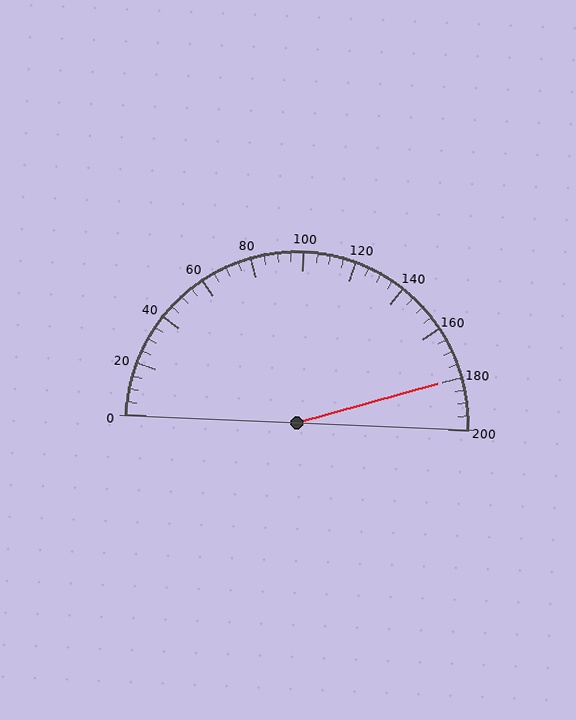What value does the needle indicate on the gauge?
The needle indicates approximately 180.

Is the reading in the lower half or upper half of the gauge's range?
The reading is in the upper half of the range (0 to 200).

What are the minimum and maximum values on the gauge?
The gauge ranges from 0 to 200.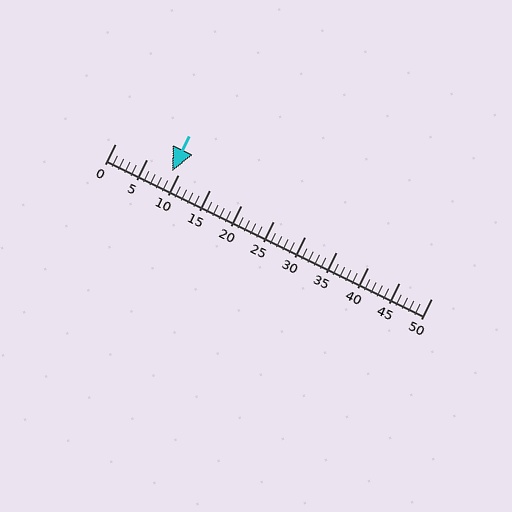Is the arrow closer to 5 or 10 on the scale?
The arrow is closer to 10.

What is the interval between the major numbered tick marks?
The major tick marks are spaced 5 units apart.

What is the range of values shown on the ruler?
The ruler shows values from 0 to 50.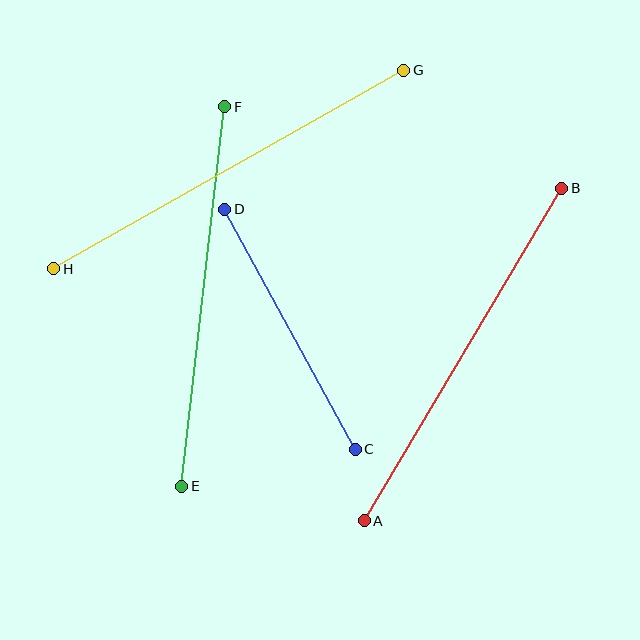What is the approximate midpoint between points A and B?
The midpoint is at approximately (463, 355) pixels.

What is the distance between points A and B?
The distance is approximately 387 pixels.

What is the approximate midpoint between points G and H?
The midpoint is at approximately (229, 169) pixels.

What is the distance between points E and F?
The distance is approximately 382 pixels.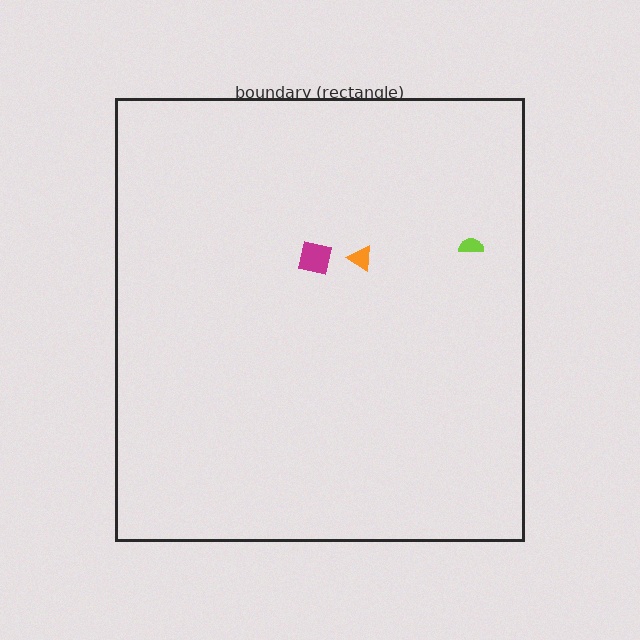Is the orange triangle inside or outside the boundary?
Inside.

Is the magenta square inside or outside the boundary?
Inside.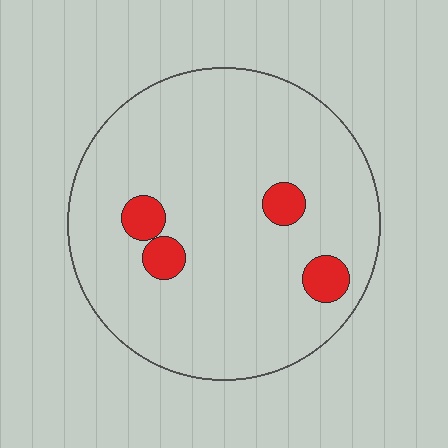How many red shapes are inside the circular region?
4.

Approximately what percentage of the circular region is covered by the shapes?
Approximately 10%.